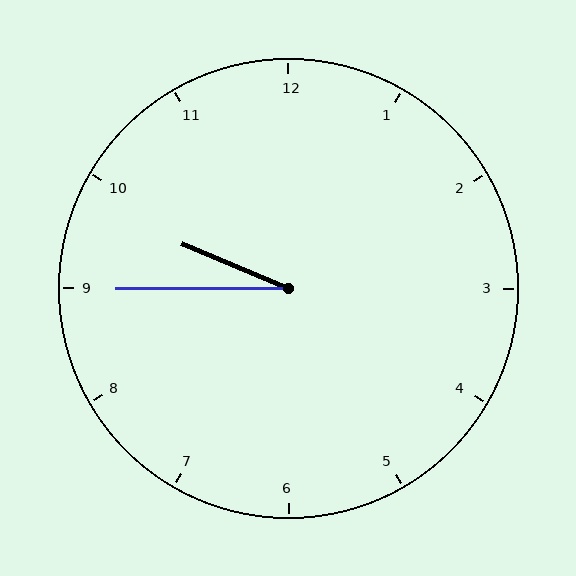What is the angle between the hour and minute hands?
Approximately 22 degrees.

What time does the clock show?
9:45.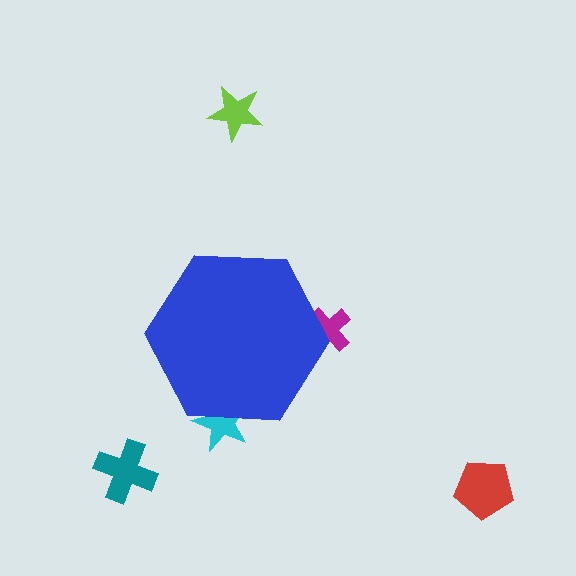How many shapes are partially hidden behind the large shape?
2 shapes are partially hidden.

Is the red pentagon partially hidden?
No, the red pentagon is fully visible.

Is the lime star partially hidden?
No, the lime star is fully visible.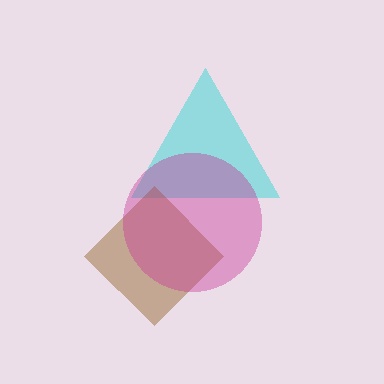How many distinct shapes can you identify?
There are 3 distinct shapes: a cyan triangle, a brown diamond, a magenta circle.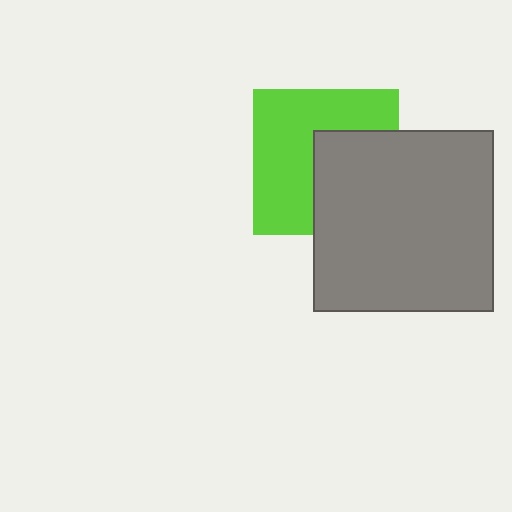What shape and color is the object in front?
The object in front is a gray square.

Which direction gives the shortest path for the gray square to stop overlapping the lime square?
Moving right gives the shortest separation.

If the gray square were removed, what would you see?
You would see the complete lime square.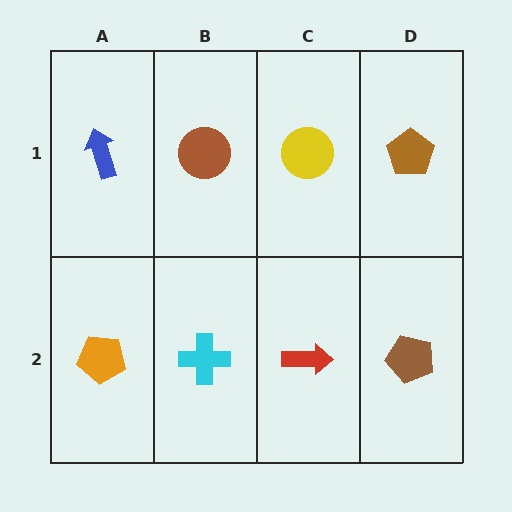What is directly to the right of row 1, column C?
A brown pentagon.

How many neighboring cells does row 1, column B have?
3.